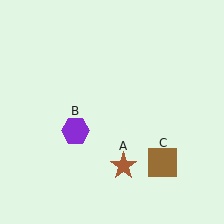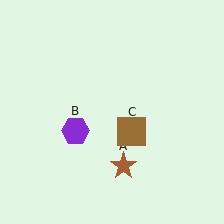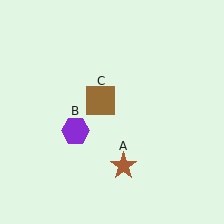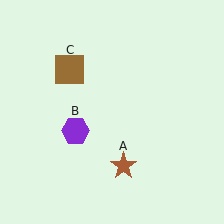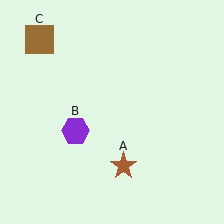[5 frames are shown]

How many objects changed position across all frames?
1 object changed position: brown square (object C).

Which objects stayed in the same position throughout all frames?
Brown star (object A) and purple hexagon (object B) remained stationary.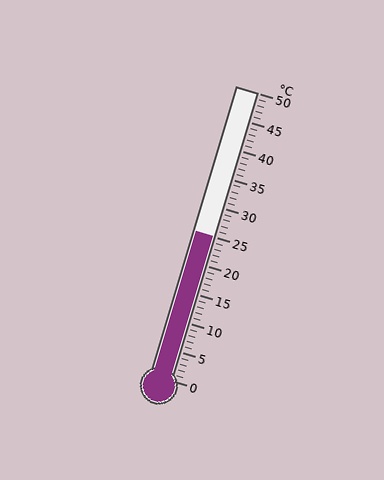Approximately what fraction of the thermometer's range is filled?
The thermometer is filled to approximately 50% of its range.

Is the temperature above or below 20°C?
The temperature is above 20°C.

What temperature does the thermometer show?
The thermometer shows approximately 25°C.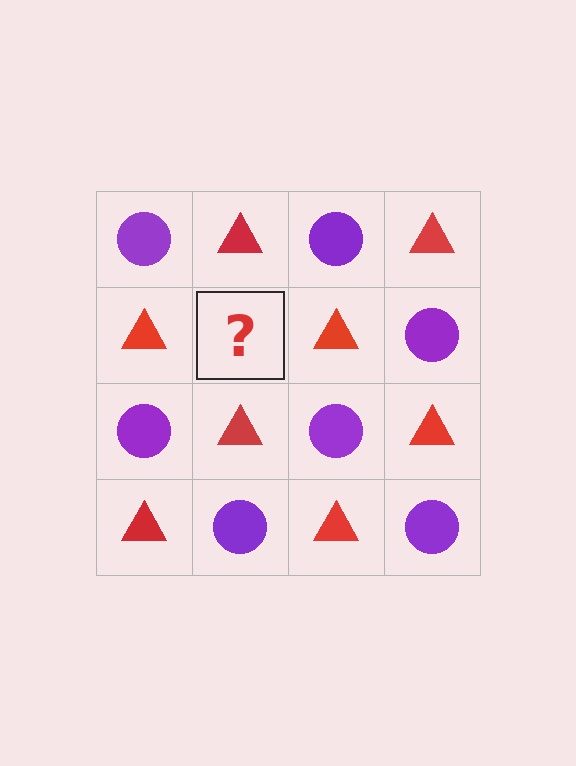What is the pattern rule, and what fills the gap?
The rule is that it alternates purple circle and red triangle in a checkerboard pattern. The gap should be filled with a purple circle.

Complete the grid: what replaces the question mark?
The question mark should be replaced with a purple circle.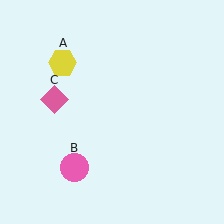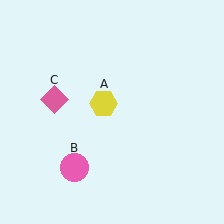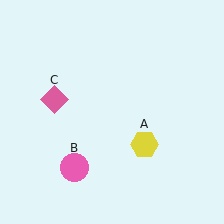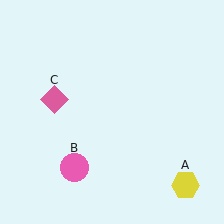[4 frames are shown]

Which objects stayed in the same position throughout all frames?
Pink circle (object B) and pink diamond (object C) remained stationary.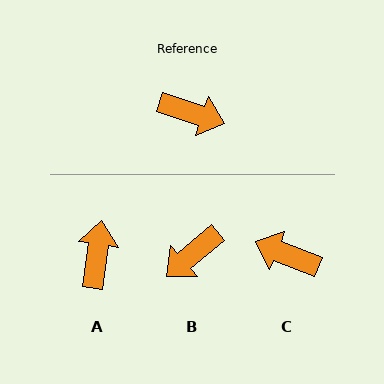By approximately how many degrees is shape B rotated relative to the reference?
Approximately 121 degrees clockwise.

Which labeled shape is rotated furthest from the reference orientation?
C, about 176 degrees away.